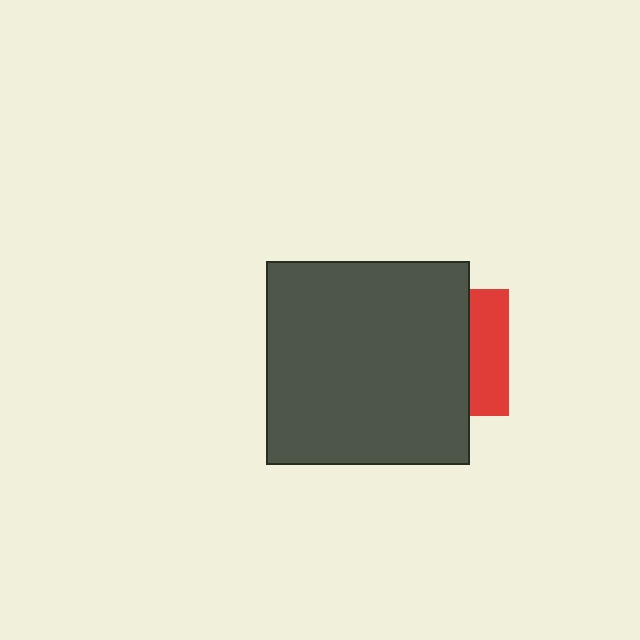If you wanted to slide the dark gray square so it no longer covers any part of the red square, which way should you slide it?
Slide it left — that is the most direct way to separate the two shapes.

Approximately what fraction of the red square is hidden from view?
Roughly 68% of the red square is hidden behind the dark gray square.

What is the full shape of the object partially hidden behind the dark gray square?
The partially hidden object is a red square.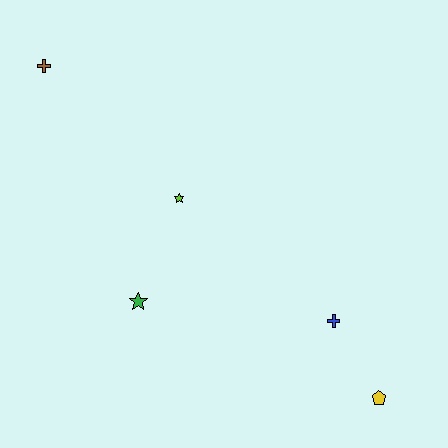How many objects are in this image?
There are 5 objects.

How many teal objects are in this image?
There are no teal objects.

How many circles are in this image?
There are no circles.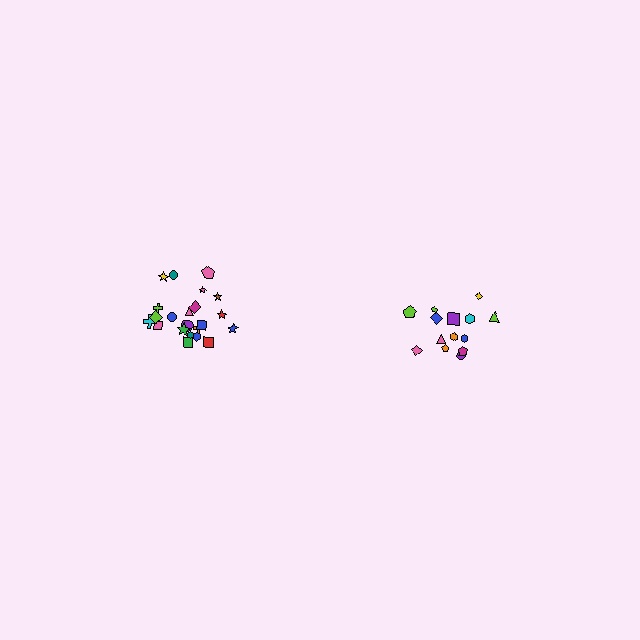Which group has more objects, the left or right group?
The left group.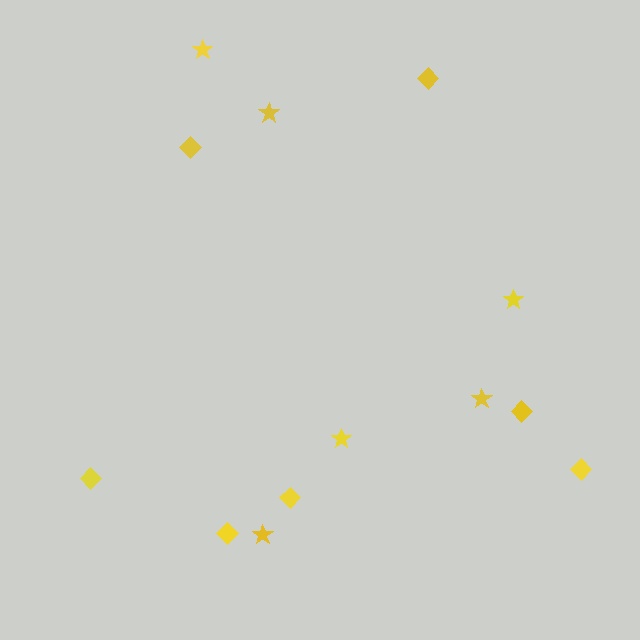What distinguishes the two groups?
There are 2 groups: one group of diamonds (7) and one group of stars (6).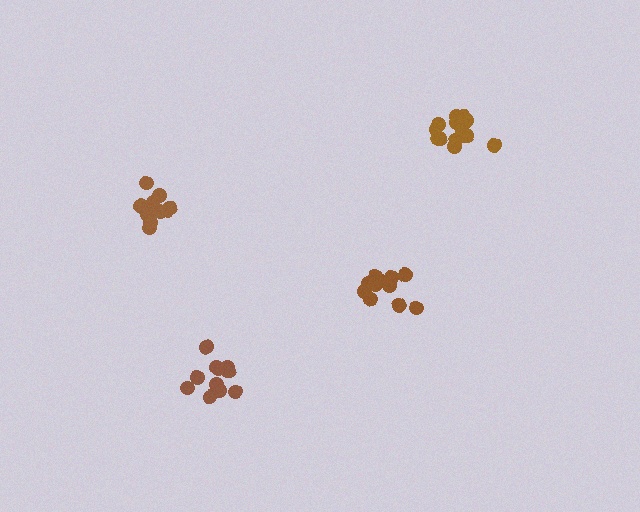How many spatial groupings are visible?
There are 4 spatial groupings.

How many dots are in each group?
Group 1: 12 dots, Group 2: 16 dots, Group 3: 11 dots, Group 4: 10 dots (49 total).